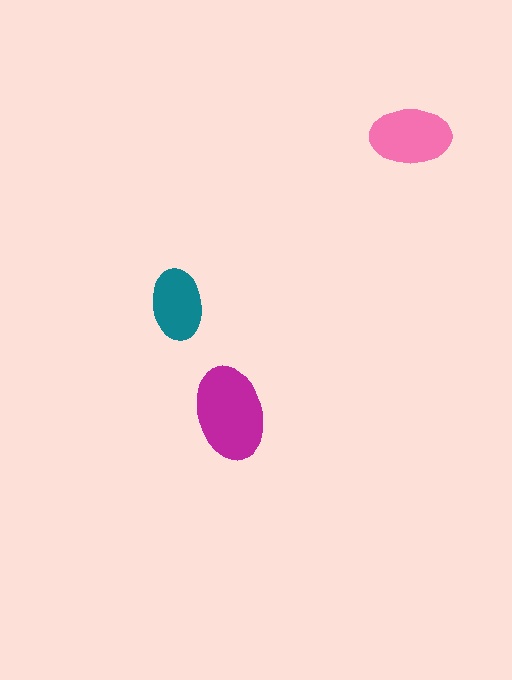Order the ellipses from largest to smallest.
the magenta one, the pink one, the teal one.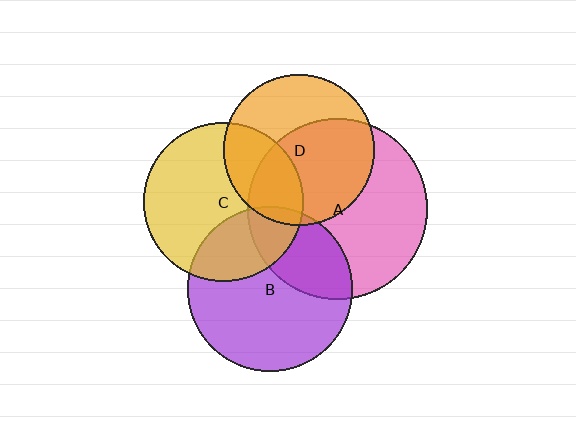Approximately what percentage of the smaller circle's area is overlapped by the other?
Approximately 5%.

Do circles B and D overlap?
Yes.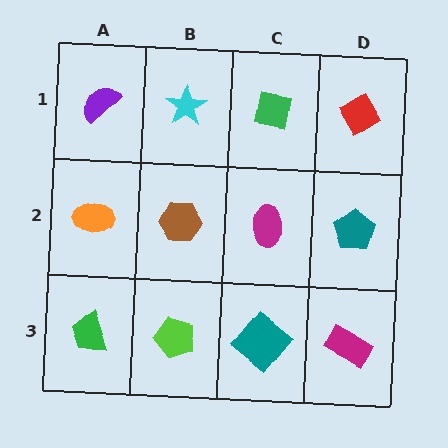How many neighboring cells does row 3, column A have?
2.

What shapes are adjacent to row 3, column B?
A brown hexagon (row 2, column B), a green trapezoid (row 3, column A), a teal diamond (row 3, column C).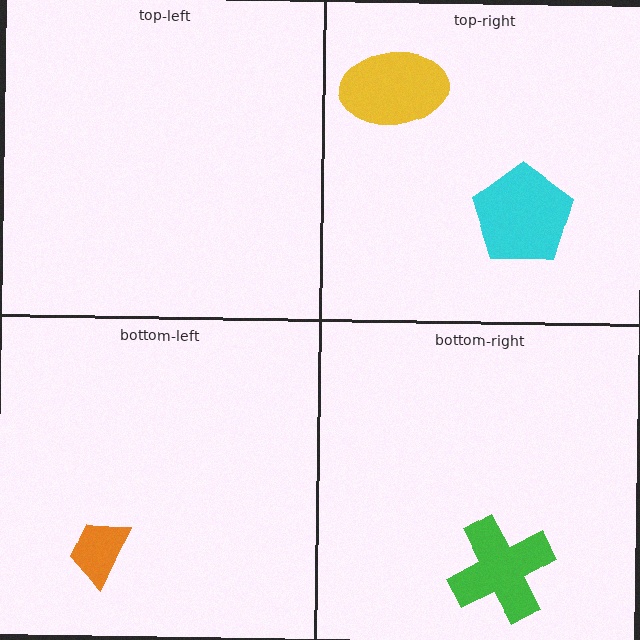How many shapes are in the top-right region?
2.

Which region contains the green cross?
The bottom-right region.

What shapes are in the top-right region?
The cyan pentagon, the yellow ellipse.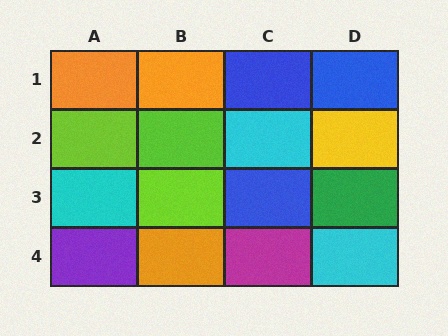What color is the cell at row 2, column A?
Lime.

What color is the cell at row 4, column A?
Purple.